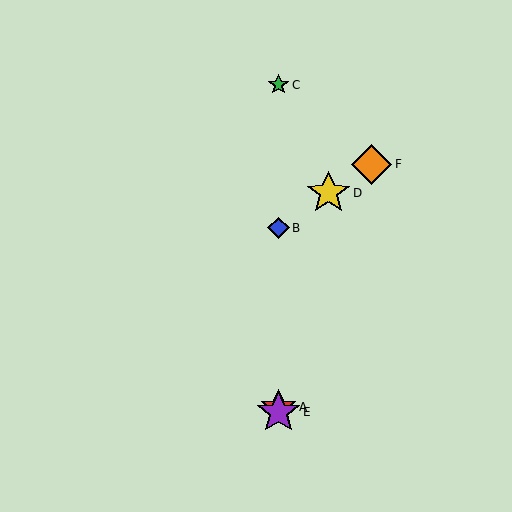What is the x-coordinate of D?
Object D is at x≈328.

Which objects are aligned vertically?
Objects A, B, C, E are aligned vertically.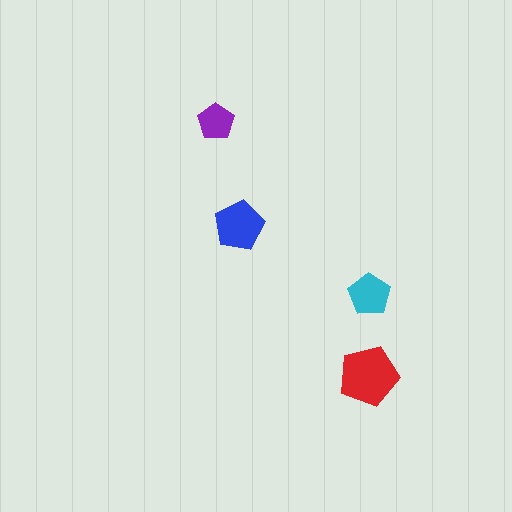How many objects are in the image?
There are 4 objects in the image.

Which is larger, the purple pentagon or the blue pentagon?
The blue one.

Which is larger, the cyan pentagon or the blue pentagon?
The blue one.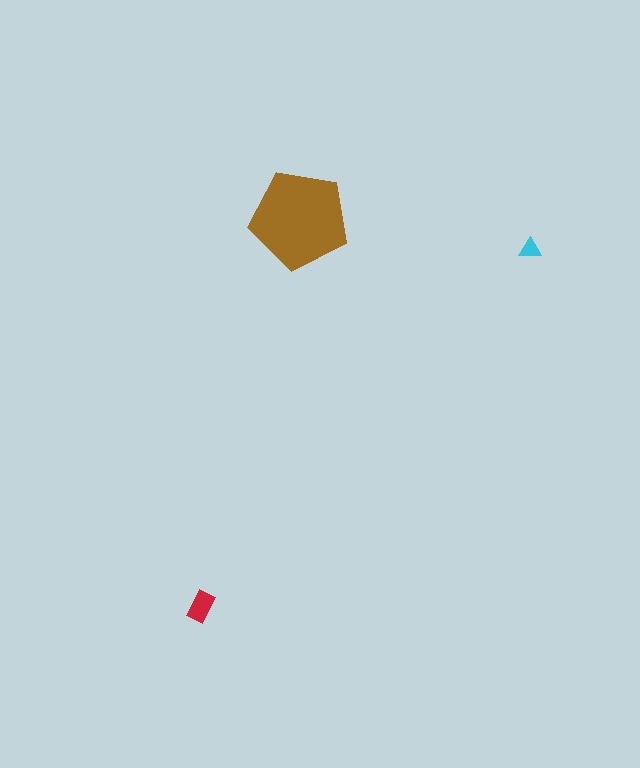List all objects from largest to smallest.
The brown pentagon, the red rectangle, the cyan triangle.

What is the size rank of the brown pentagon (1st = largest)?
1st.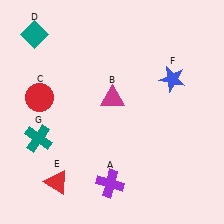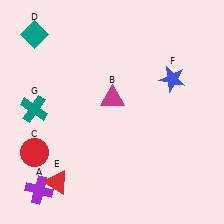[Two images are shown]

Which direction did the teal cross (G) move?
The teal cross (G) moved up.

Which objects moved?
The objects that moved are: the purple cross (A), the red circle (C), the teal cross (G).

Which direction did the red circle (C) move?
The red circle (C) moved down.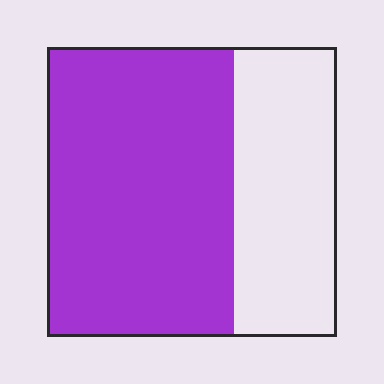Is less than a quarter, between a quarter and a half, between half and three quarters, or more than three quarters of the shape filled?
Between half and three quarters.